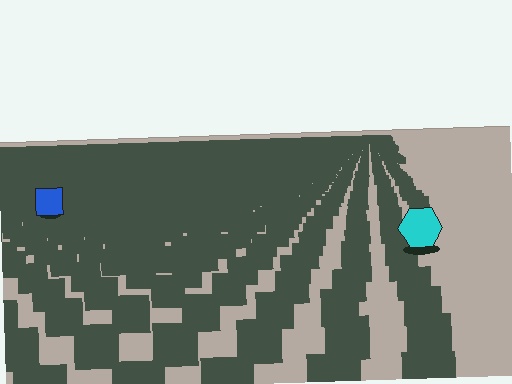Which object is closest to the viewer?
The cyan hexagon is closest. The texture marks near it are larger and more spread out.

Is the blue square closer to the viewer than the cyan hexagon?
No. The cyan hexagon is closer — you can tell from the texture gradient: the ground texture is coarser near it.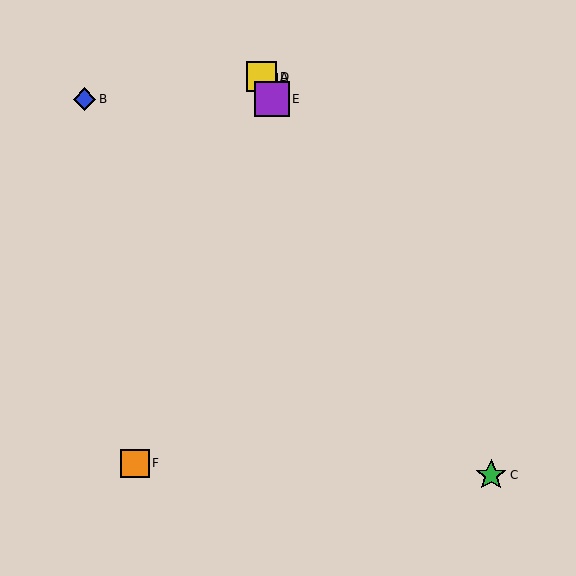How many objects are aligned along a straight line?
3 objects (A, D, E) are aligned along a straight line.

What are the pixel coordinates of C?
Object C is at (491, 475).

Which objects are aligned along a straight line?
Objects A, D, E are aligned along a straight line.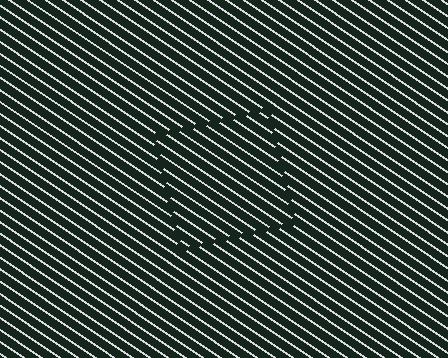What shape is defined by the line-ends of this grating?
An illusory square. The interior of the shape contains the same grating, shifted by half a period — the contour is defined by the phase discontinuity where line-ends from the inner and outer gratings abut.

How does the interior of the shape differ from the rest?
The interior of the shape contains the same grating, shifted by half a period — the contour is defined by the phase discontinuity where line-ends from the inner and outer gratings abut.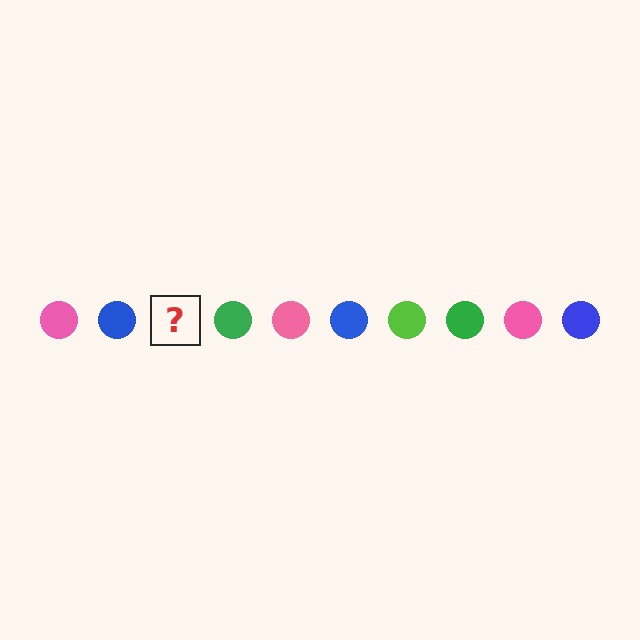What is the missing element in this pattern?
The missing element is a lime circle.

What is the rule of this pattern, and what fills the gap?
The rule is that the pattern cycles through pink, blue, lime, green circles. The gap should be filled with a lime circle.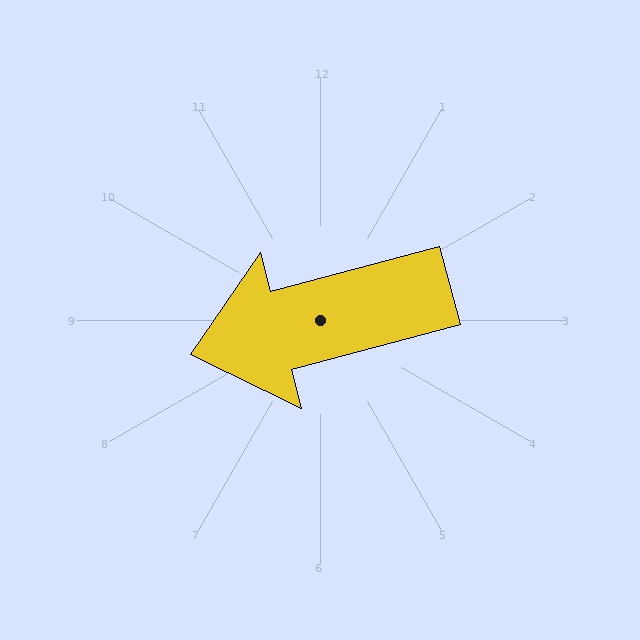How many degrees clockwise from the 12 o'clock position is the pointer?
Approximately 255 degrees.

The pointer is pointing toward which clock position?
Roughly 9 o'clock.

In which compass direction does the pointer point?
West.